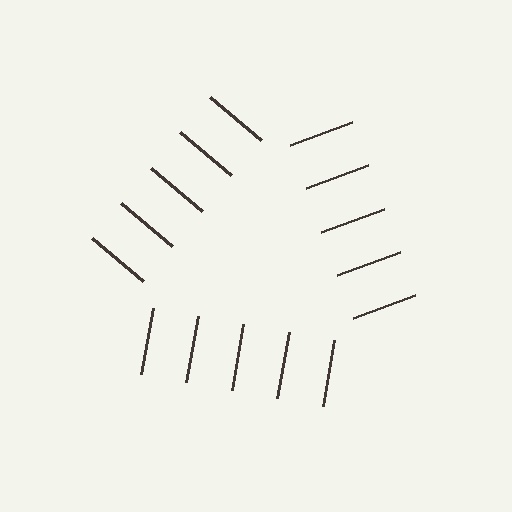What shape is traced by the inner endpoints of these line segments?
An illusory triangle — the line segments terminate on its edges but no continuous stroke is drawn.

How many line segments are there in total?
15 — 5 along each of the 3 edges.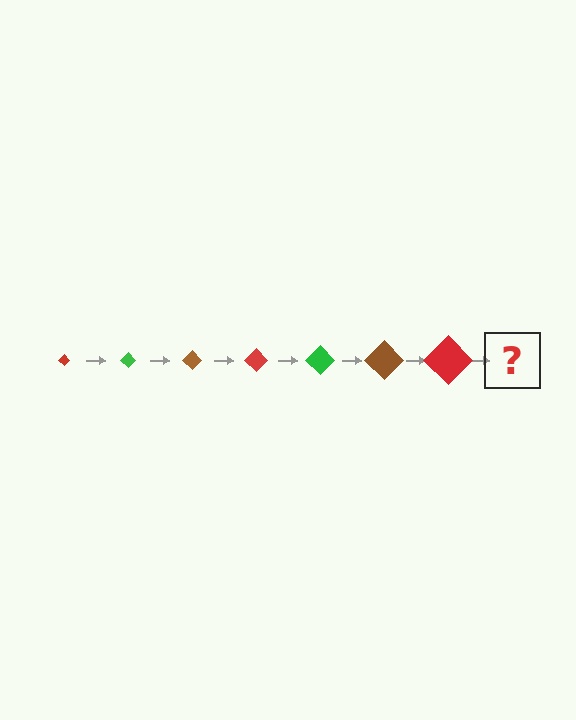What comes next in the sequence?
The next element should be a green diamond, larger than the previous one.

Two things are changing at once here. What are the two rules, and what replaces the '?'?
The two rules are that the diamond grows larger each step and the color cycles through red, green, and brown. The '?' should be a green diamond, larger than the previous one.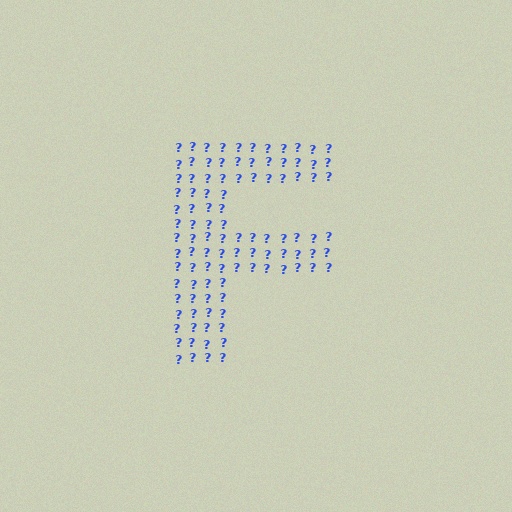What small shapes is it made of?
It is made of small question marks.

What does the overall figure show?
The overall figure shows the letter F.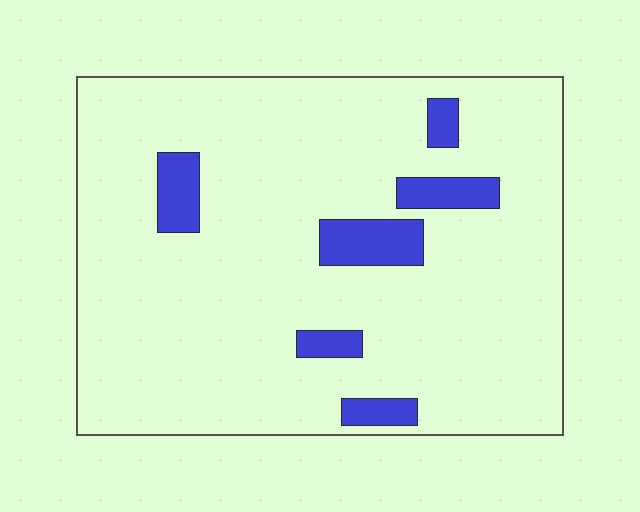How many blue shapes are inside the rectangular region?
6.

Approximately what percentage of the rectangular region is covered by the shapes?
Approximately 10%.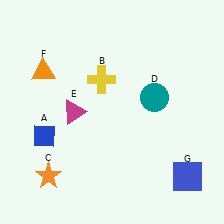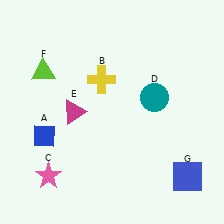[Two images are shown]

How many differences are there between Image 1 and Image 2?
There are 2 differences between the two images.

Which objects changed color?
C changed from orange to pink. F changed from orange to lime.